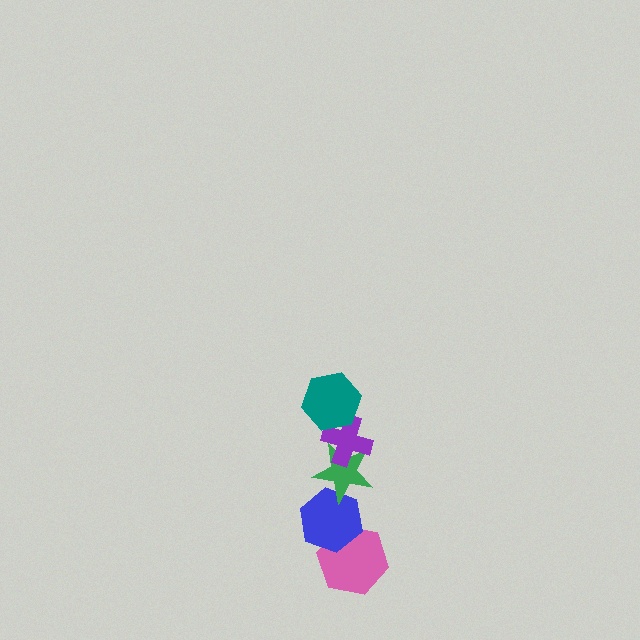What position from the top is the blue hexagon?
The blue hexagon is 4th from the top.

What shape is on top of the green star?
The purple cross is on top of the green star.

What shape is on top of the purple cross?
The teal hexagon is on top of the purple cross.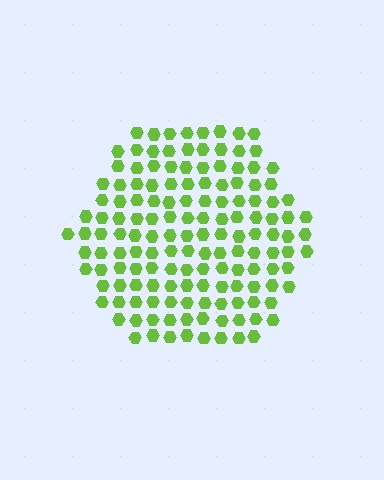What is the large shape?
The large shape is a hexagon.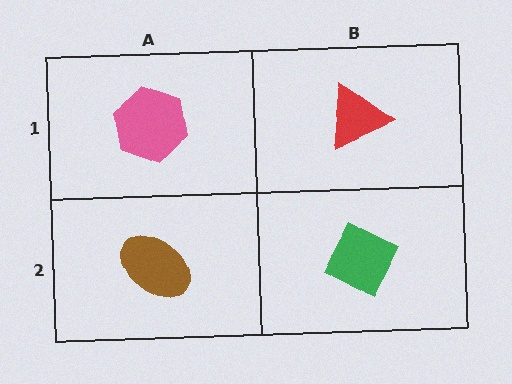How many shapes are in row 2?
2 shapes.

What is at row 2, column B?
A green diamond.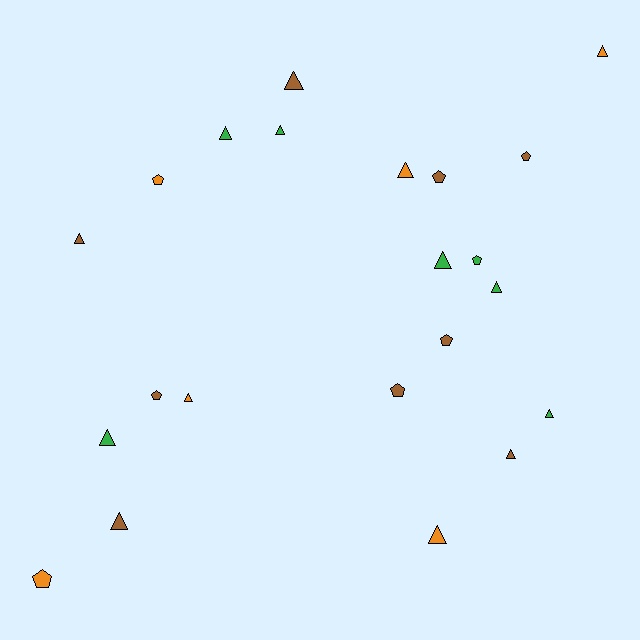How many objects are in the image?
There are 22 objects.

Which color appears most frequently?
Brown, with 9 objects.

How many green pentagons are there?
There is 1 green pentagon.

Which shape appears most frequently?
Triangle, with 14 objects.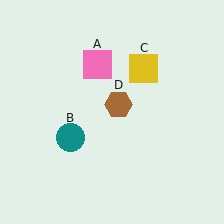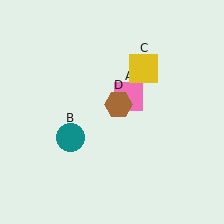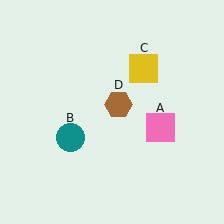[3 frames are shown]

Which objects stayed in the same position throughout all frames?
Teal circle (object B) and yellow square (object C) and brown hexagon (object D) remained stationary.